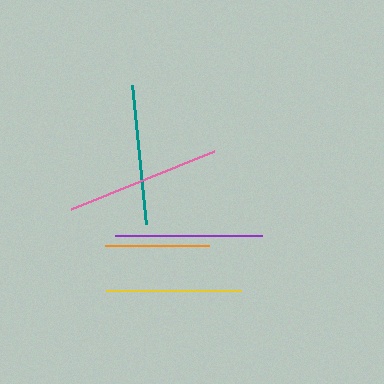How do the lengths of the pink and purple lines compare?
The pink and purple lines are approximately the same length.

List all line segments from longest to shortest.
From longest to shortest: pink, purple, teal, yellow, orange.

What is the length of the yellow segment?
The yellow segment is approximately 135 pixels long.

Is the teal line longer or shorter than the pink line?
The pink line is longer than the teal line.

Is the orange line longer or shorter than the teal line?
The teal line is longer than the orange line.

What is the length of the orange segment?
The orange segment is approximately 104 pixels long.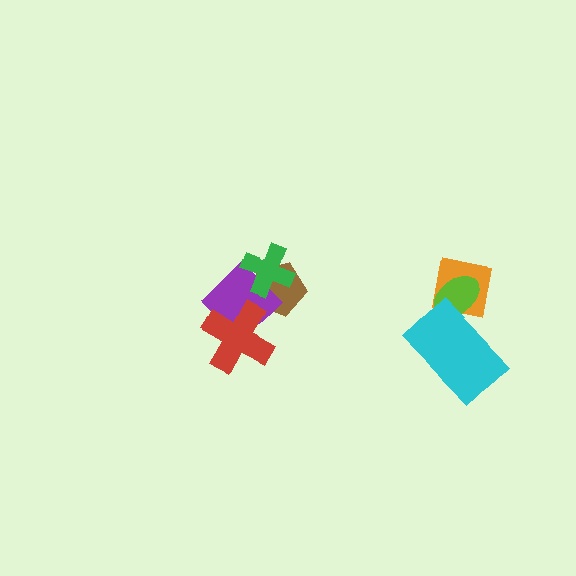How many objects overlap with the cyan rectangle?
2 objects overlap with the cyan rectangle.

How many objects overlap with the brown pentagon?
2 objects overlap with the brown pentagon.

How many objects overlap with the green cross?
2 objects overlap with the green cross.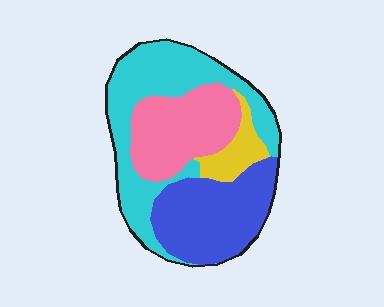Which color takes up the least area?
Yellow, at roughly 10%.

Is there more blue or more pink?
Blue.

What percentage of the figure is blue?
Blue covers 30% of the figure.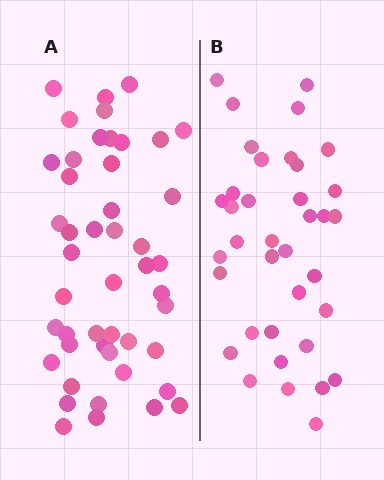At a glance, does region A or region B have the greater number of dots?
Region A (the left region) has more dots.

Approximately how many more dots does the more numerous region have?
Region A has roughly 10 or so more dots than region B.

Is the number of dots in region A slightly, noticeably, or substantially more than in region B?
Region A has noticeably more, but not dramatically so. The ratio is roughly 1.3 to 1.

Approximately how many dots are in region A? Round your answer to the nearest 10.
About 50 dots. (The exact count is 47, which rounds to 50.)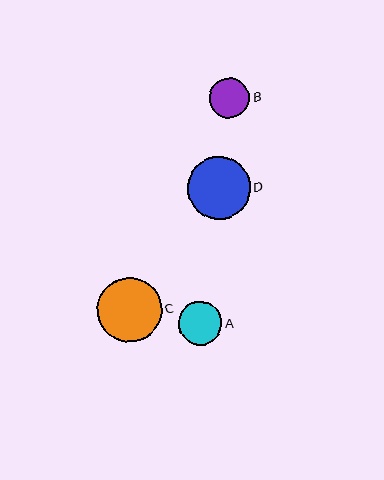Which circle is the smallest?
Circle B is the smallest with a size of approximately 40 pixels.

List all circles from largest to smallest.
From largest to smallest: C, D, A, B.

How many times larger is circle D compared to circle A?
Circle D is approximately 1.5 times the size of circle A.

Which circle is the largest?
Circle C is the largest with a size of approximately 64 pixels.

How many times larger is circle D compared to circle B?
Circle D is approximately 1.6 times the size of circle B.